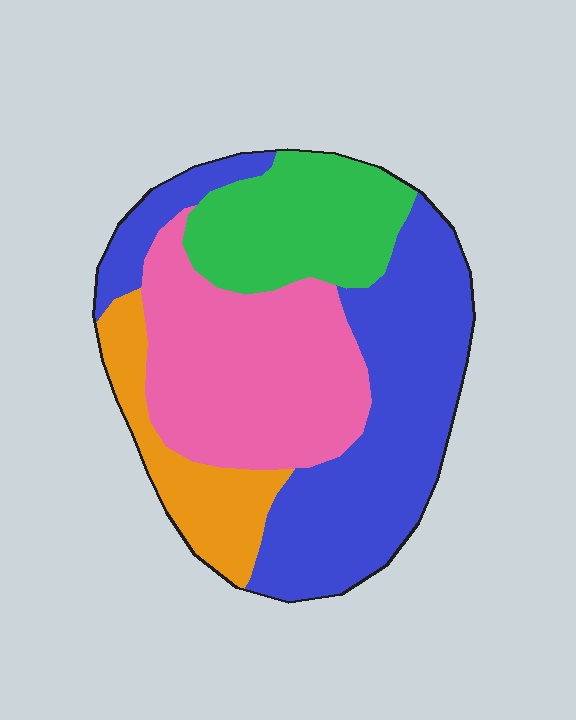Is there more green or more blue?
Blue.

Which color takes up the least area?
Orange, at roughly 15%.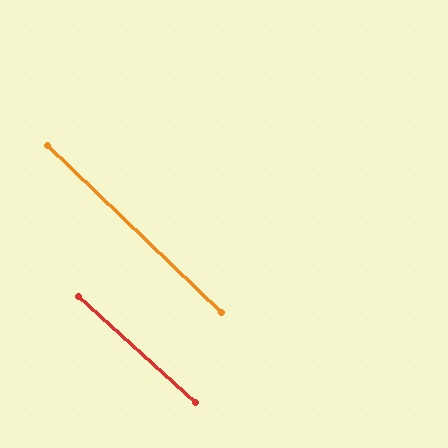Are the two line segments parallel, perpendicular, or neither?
Parallel — their directions differ by only 1.4°.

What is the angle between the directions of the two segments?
Approximately 1 degree.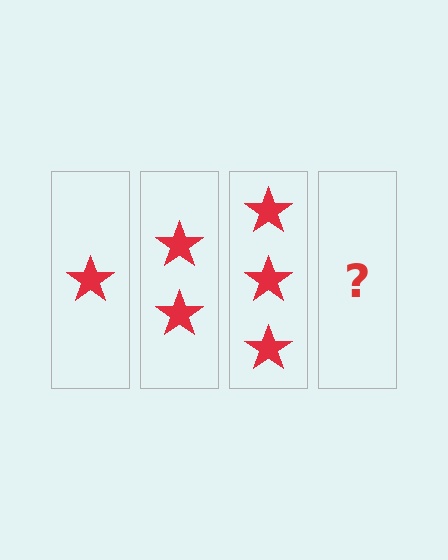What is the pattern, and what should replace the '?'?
The pattern is that each step adds one more star. The '?' should be 4 stars.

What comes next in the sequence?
The next element should be 4 stars.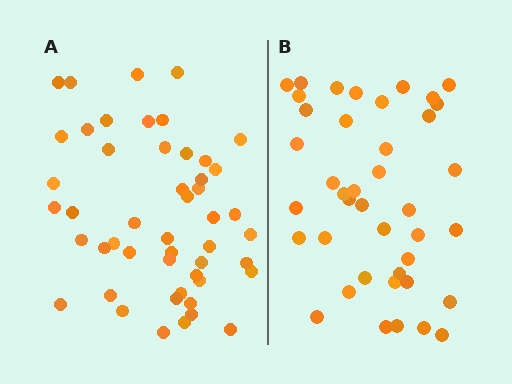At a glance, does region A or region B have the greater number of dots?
Region A (the left region) has more dots.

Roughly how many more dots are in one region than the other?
Region A has roughly 8 or so more dots than region B.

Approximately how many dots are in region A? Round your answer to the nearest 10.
About 50 dots. (The exact count is 49, which rounds to 50.)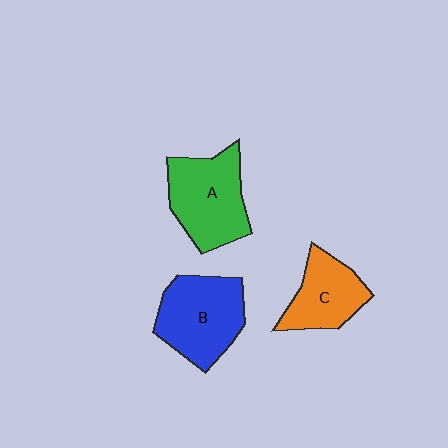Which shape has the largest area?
Shape A (green).